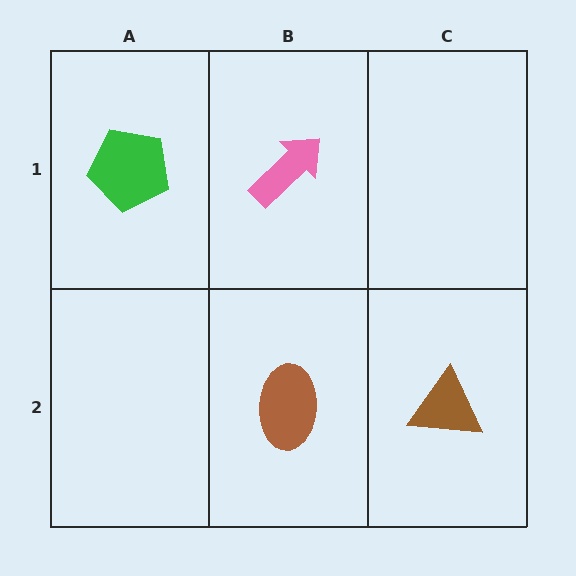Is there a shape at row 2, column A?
No, that cell is empty.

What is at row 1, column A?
A green pentagon.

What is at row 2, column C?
A brown triangle.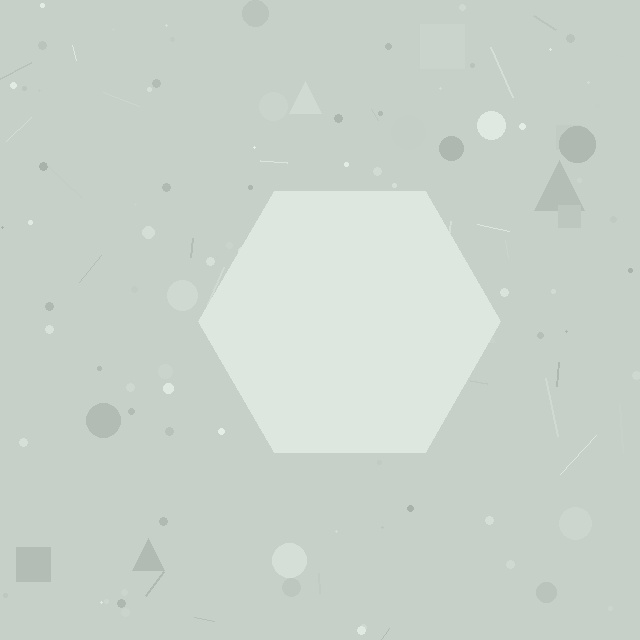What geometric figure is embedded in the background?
A hexagon is embedded in the background.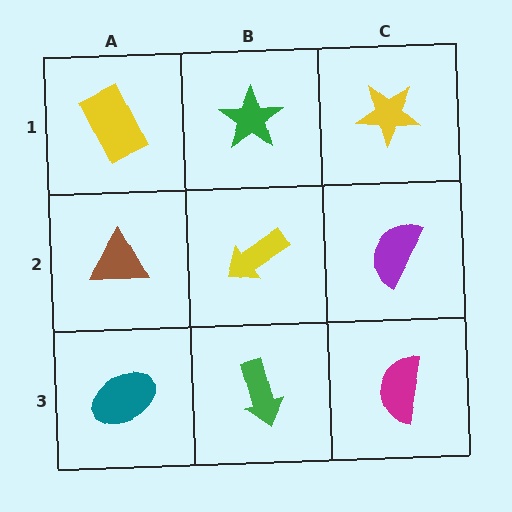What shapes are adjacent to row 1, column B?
A yellow arrow (row 2, column B), a yellow rectangle (row 1, column A), a yellow star (row 1, column C).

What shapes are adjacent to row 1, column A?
A brown triangle (row 2, column A), a green star (row 1, column B).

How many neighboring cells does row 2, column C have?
3.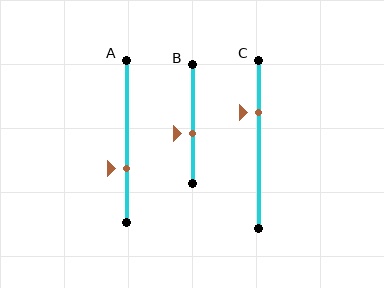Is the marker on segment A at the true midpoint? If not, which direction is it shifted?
No, the marker on segment A is shifted downward by about 17% of the segment length.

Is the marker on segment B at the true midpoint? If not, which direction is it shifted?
No, the marker on segment B is shifted downward by about 8% of the segment length.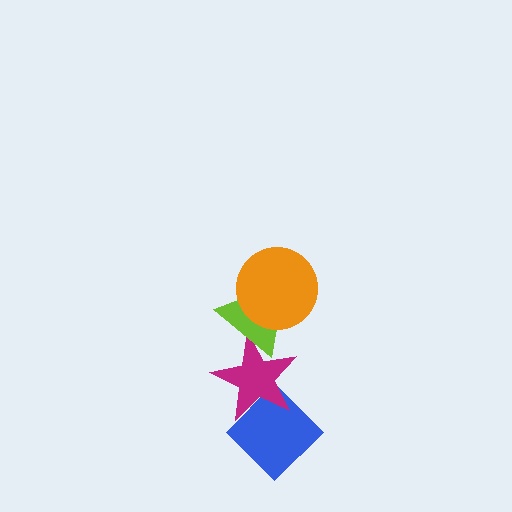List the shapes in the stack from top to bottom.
From top to bottom: the orange circle, the lime triangle, the magenta star, the blue diamond.